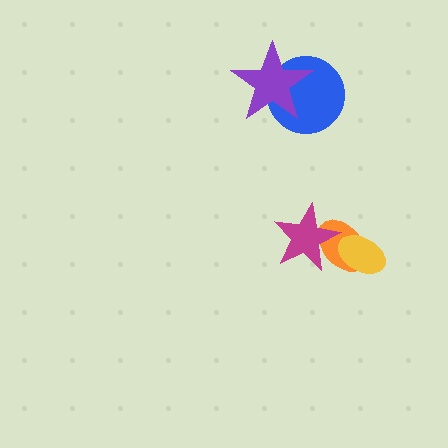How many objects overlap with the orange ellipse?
2 objects overlap with the orange ellipse.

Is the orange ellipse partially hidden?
Yes, it is partially covered by another shape.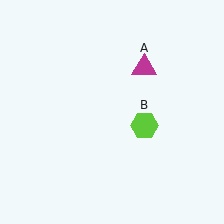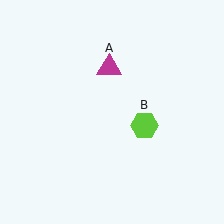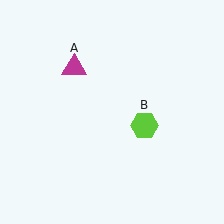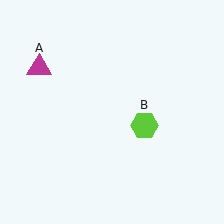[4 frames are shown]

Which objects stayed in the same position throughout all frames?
Lime hexagon (object B) remained stationary.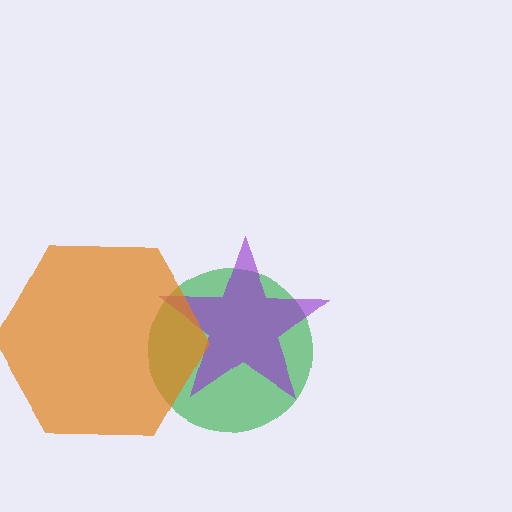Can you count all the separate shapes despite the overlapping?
Yes, there are 3 separate shapes.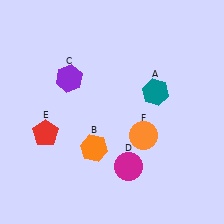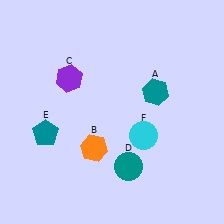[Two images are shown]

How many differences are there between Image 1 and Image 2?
There are 3 differences between the two images.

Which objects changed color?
D changed from magenta to teal. E changed from red to teal. F changed from orange to cyan.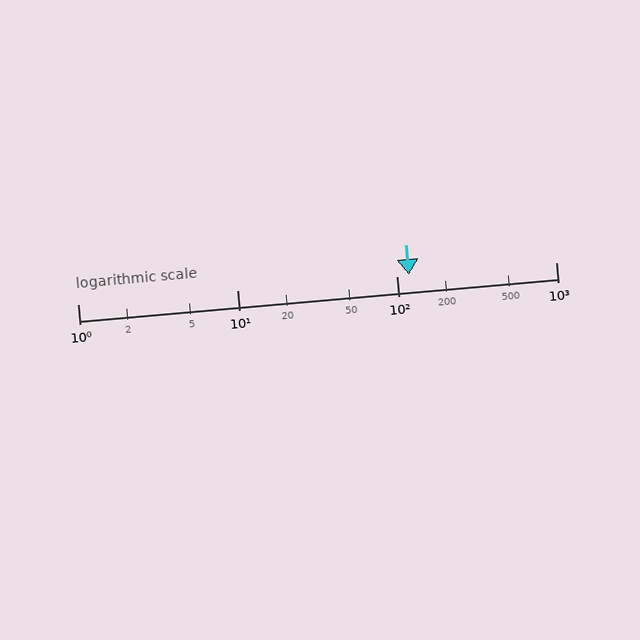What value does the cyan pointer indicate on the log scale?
The pointer indicates approximately 120.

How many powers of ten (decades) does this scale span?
The scale spans 3 decades, from 1 to 1000.